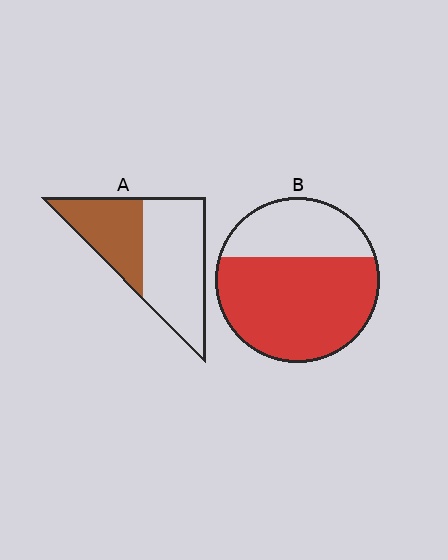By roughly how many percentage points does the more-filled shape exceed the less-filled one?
By roughly 30 percentage points (B over A).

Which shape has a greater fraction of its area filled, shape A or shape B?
Shape B.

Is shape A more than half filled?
No.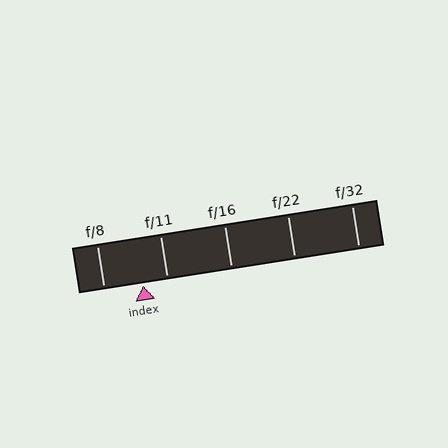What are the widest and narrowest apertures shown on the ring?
The widest aperture shown is f/8 and the narrowest is f/32.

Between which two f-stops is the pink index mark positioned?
The index mark is between f/8 and f/11.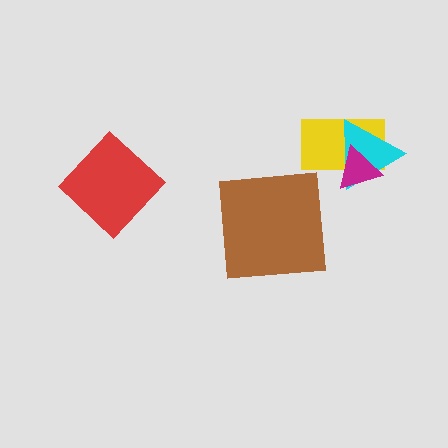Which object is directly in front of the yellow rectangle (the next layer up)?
The cyan triangle is directly in front of the yellow rectangle.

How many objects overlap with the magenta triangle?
2 objects overlap with the magenta triangle.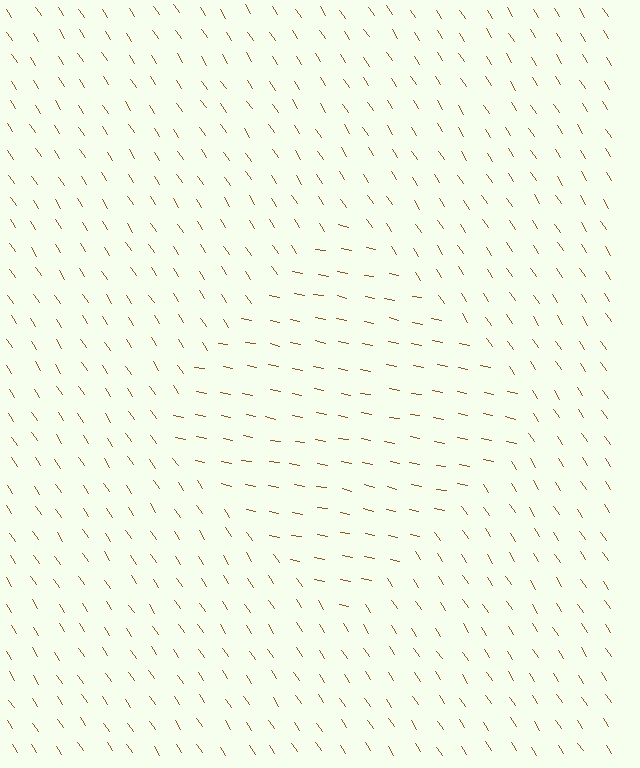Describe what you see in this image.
The image is filled with small brown line segments. A diamond region in the image has lines oriented differently from the surrounding lines, creating a visible texture boundary.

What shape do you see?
I see a diamond.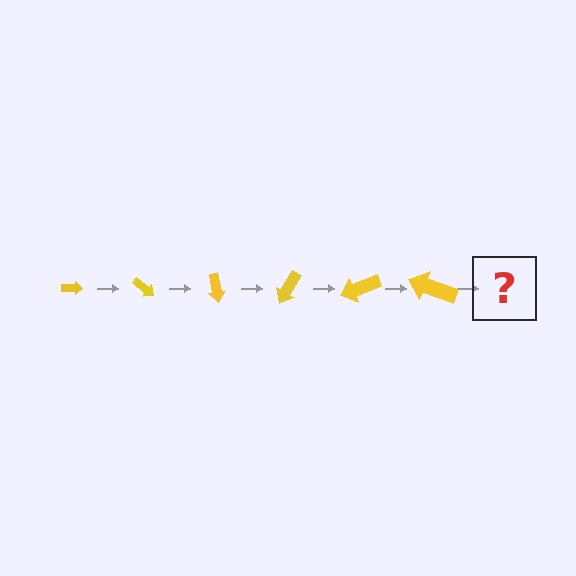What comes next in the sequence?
The next element should be an arrow, larger than the previous one and rotated 240 degrees from the start.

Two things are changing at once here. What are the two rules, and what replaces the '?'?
The two rules are that the arrow grows larger each step and it rotates 40 degrees each step. The '?' should be an arrow, larger than the previous one and rotated 240 degrees from the start.